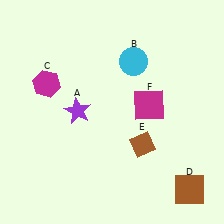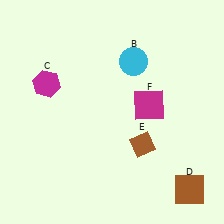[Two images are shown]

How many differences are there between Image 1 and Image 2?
There is 1 difference between the two images.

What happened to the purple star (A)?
The purple star (A) was removed in Image 2. It was in the top-left area of Image 1.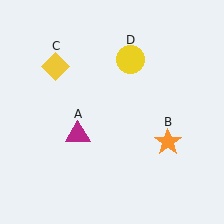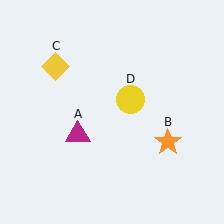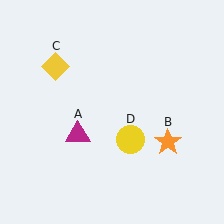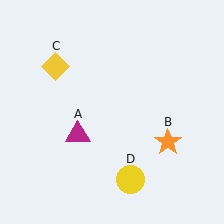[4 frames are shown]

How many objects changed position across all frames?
1 object changed position: yellow circle (object D).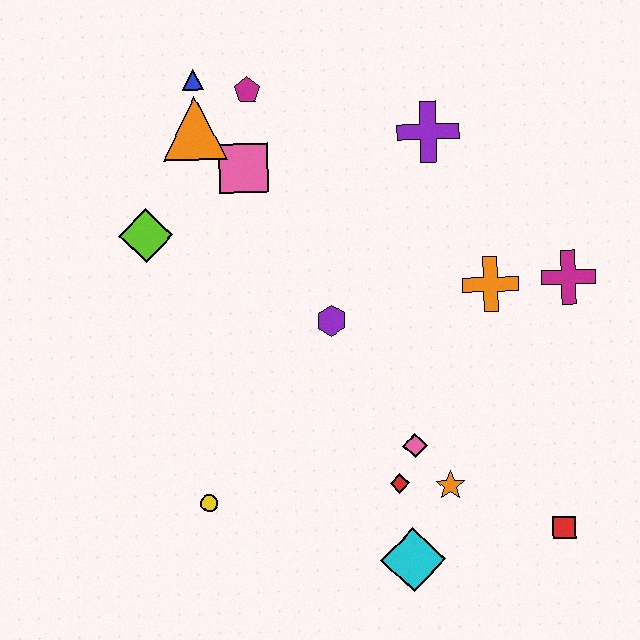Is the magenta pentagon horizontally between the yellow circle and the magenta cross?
Yes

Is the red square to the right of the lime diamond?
Yes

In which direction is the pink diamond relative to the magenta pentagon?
The pink diamond is below the magenta pentagon.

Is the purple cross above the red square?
Yes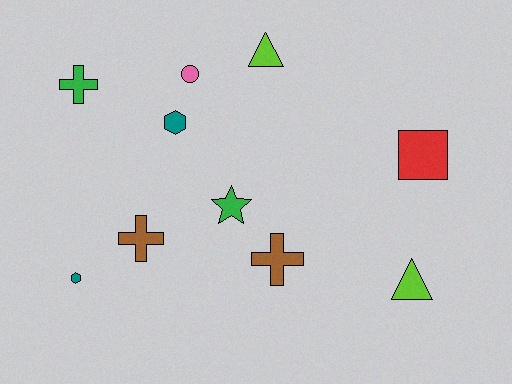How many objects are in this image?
There are 10 objects.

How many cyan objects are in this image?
There are no cyan objects.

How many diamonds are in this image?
There are no diamonds.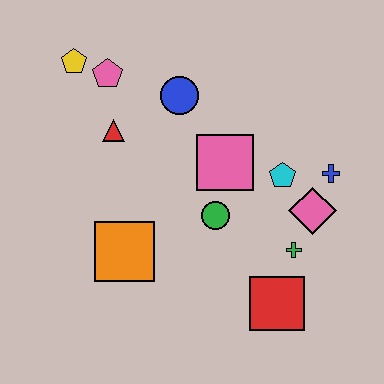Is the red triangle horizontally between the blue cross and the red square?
No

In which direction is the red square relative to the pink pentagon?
The red square is below the pink pentagon.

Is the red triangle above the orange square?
Yes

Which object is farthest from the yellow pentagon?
The red square is farthest from the yellow pentagon.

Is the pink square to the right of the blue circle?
Yes